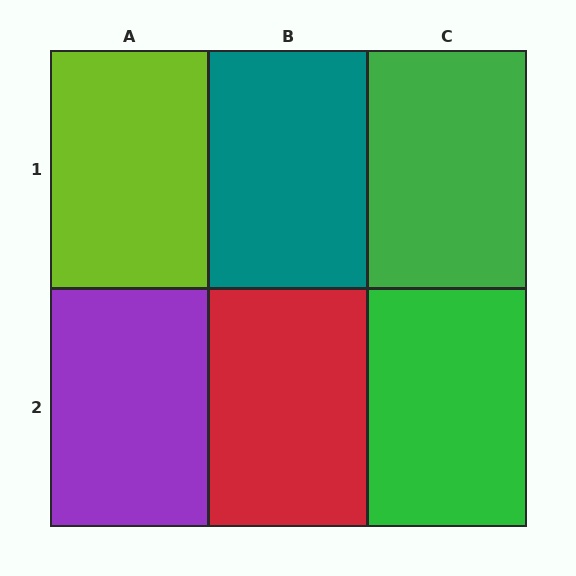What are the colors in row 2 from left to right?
Purple, red, green.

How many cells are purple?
1 cell is purple.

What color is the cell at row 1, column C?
Green.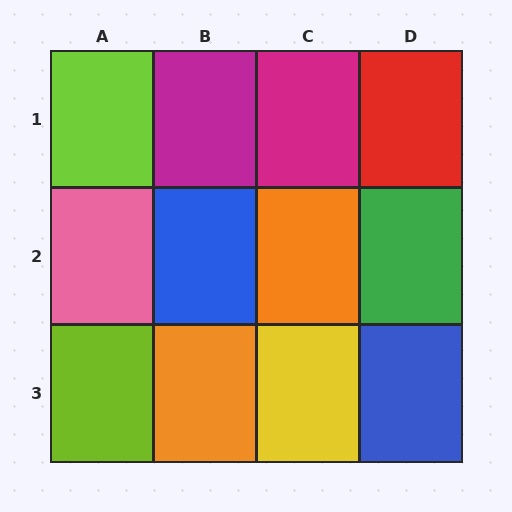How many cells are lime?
2 cells are lime.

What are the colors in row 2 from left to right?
Pink, blue, orange, green.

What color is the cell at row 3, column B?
Orange.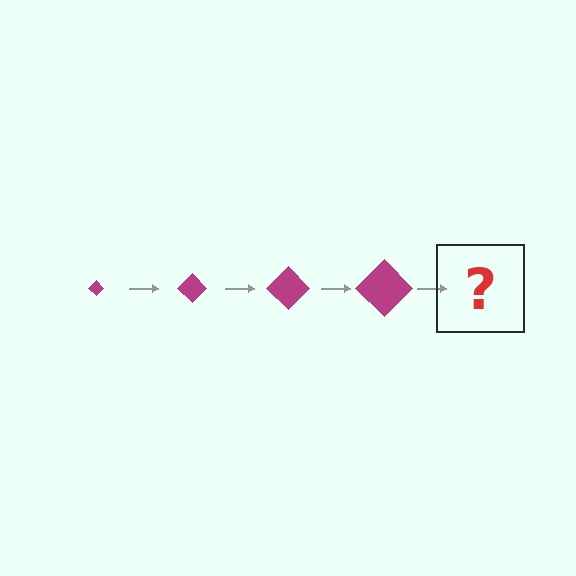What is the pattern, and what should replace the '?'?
The pattern is that the diamond gets progressively larger each step. The '?' should be a magenta diamond, larger than the previous one.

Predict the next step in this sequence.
The next step is a magenta diamond, larger than the previous one.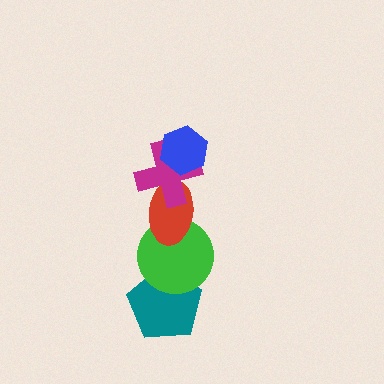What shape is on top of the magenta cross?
The blue hexagon is on top of the magenta cross.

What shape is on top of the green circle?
The red ellipse is on top of the green circle.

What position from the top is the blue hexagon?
The blue hexagon is 1st from the top.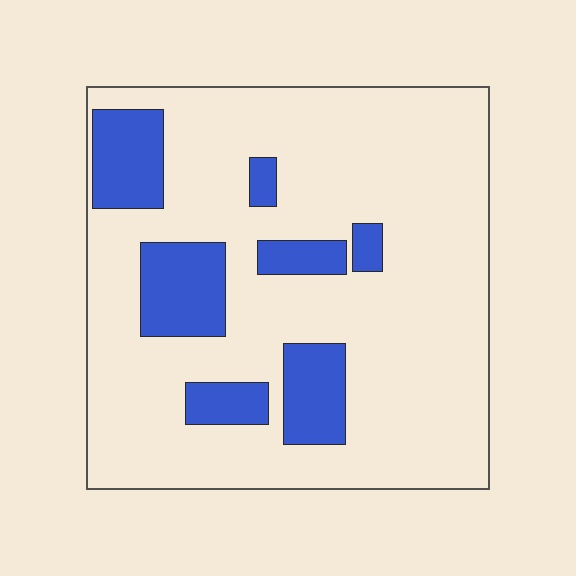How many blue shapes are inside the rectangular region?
7.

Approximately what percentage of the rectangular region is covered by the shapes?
Approximately 20%.